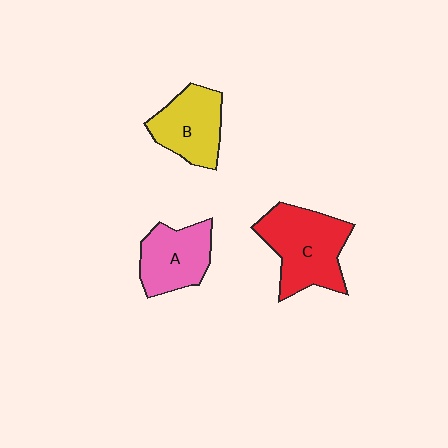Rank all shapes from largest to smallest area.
From largest to smallest: C (red), A (pink), B (yellow).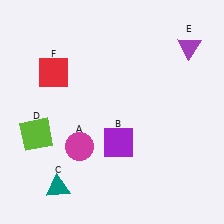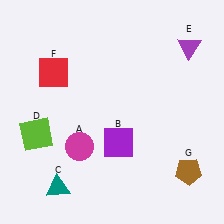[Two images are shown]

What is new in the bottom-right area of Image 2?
A brown pentagon (G) was added in the bottom-right area of Image 2.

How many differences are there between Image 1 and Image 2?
There is 1 difference between the two images.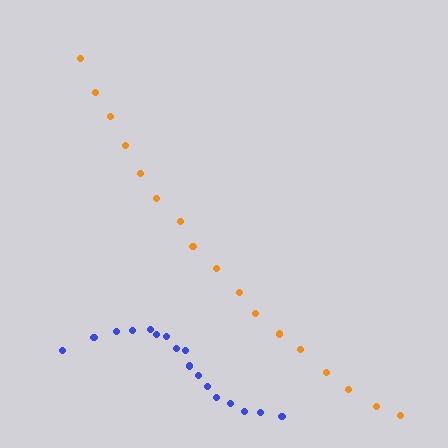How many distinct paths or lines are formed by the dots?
There are 2 distinct paths.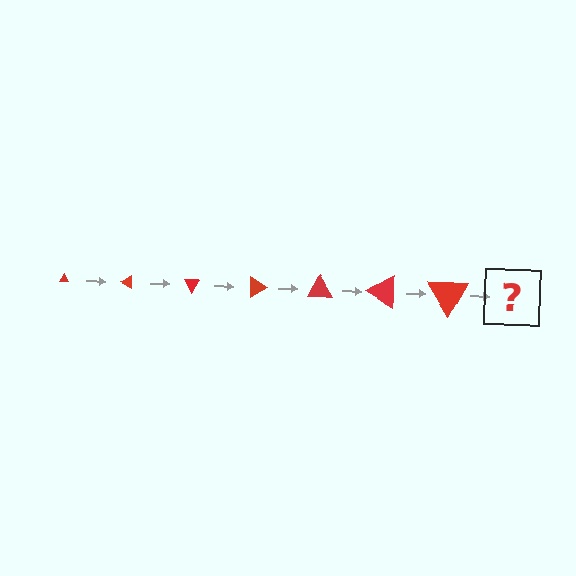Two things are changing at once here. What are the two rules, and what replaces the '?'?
The two rules are that the triangle grows larger each step and it rotates 30 degrees each step. The '?' should be a triangle, larger than the previous one and rotated 210 degrees from the start.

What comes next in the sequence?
The next element should be a triangle, larger than the previous one and rotated 210 degrees from the start.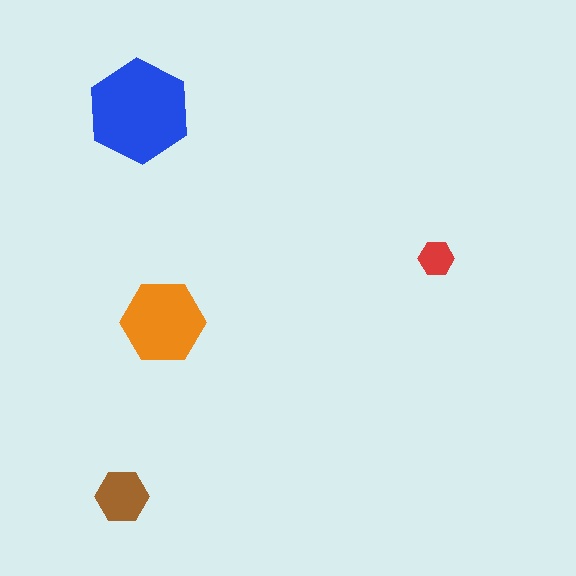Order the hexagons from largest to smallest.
the blue one, the orange one, the brown one, the red one.